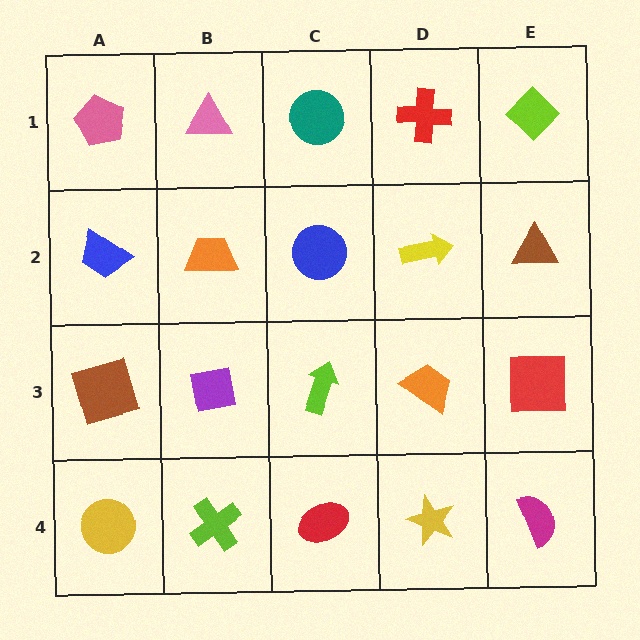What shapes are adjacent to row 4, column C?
A lime arrow (row 3, column C), a lime cross (row 4, column B), a yellow star (row 4, column D).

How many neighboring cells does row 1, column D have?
3.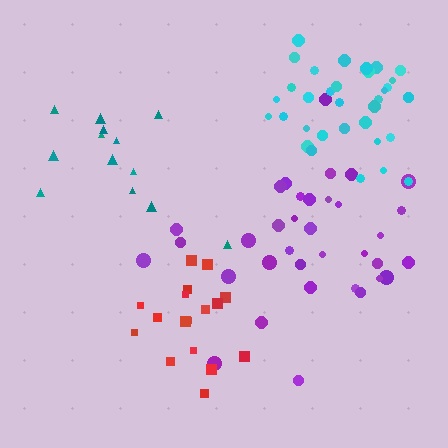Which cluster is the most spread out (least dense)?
Teal.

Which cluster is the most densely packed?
Cyan.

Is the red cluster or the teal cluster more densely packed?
Red.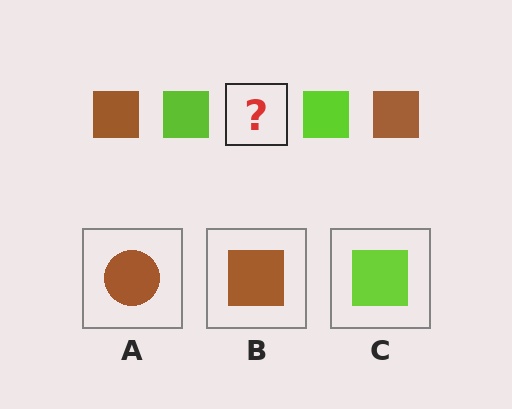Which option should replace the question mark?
Option B.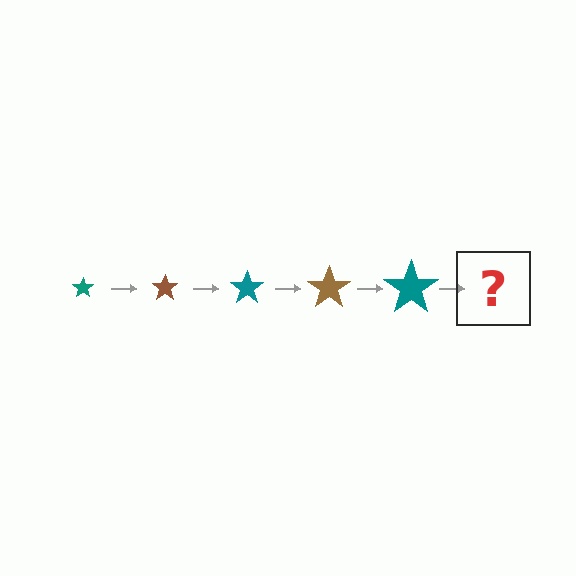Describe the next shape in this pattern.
It should be a brown star, larger than the previous one.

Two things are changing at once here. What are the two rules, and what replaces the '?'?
The two rules are that the star grows larger each step and the color cycles through teal and brown. The '?' should be a brown star, larger than the previous one.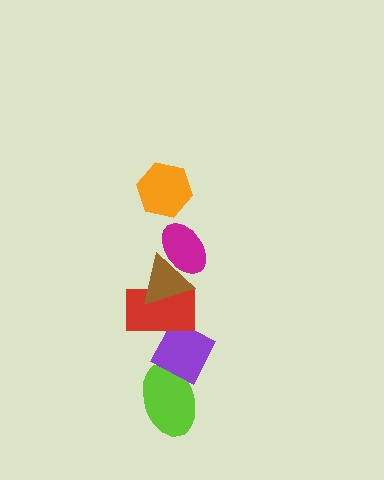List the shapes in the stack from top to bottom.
From top to bottom: the orange hexagon, the magenta ellipse, the brown triangle, the red rectangle, the purple diamond, the lime ellipse.